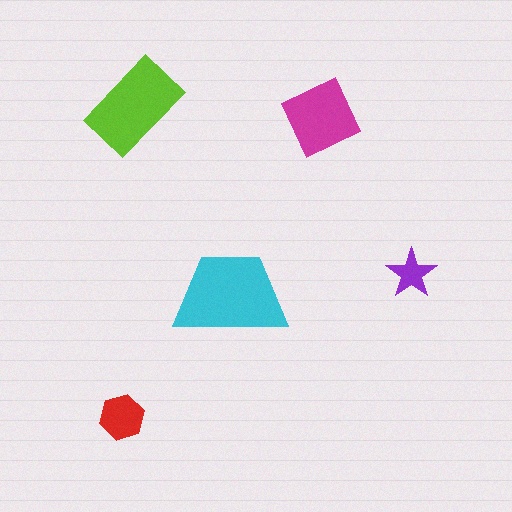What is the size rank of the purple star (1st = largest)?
5th.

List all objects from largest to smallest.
The cyan trapezoid, the lime rectangle, the magenta diamond, the red hexagon, the purple star.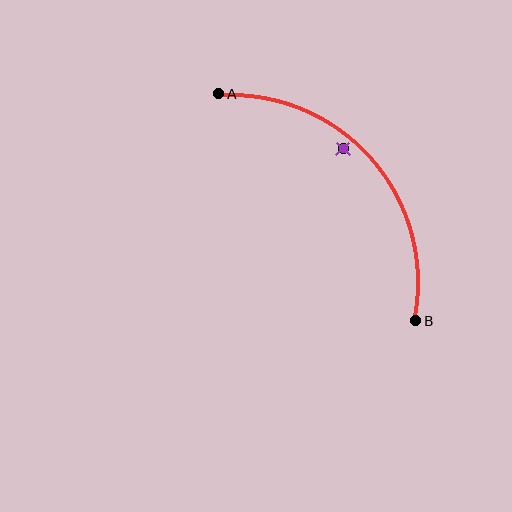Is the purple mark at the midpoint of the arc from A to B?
No — the purple mark does not lie on the arc at all. It sits slightly inside the curve.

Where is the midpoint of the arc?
The arc midpoint is the point on the curve farthest from the straight line joining A and B. It sits above and to the right of that line.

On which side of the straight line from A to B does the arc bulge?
The arc bulges above and to the right of the straight line connecting A and B.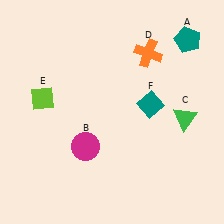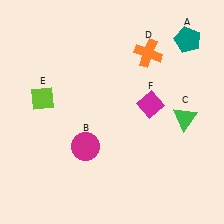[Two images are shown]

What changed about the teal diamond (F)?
In Image 1, F is teal. In Image 2, it changed to magenta.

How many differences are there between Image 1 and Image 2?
There is 1 difference between the two images.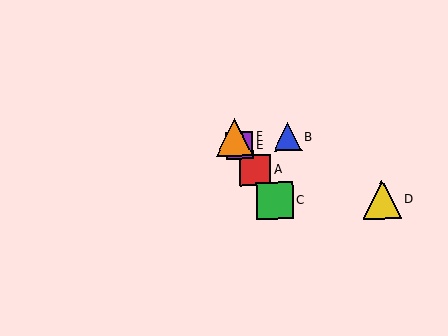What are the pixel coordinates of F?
Object F is at (234, 137).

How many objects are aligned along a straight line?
4 objects (A, C, E, F) are aligned along a straight line.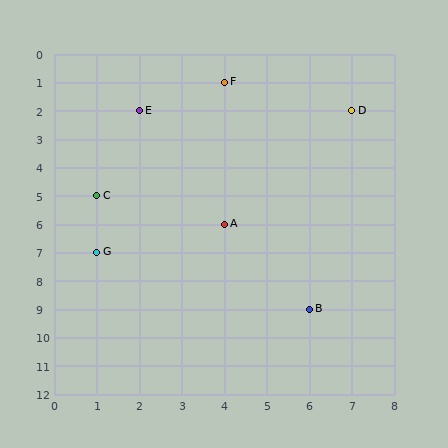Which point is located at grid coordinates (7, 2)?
Point D is at (7, 2).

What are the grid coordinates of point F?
Point F is at grid coordinates (4, 1).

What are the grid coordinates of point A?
Point A is at grid coordinates (4, 6).